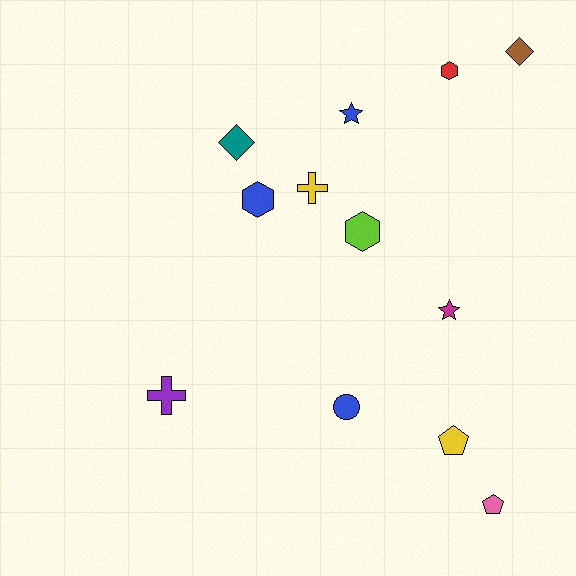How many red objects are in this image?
There is 1 red object.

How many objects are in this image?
There are 12 objects.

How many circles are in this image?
There is 1 circle.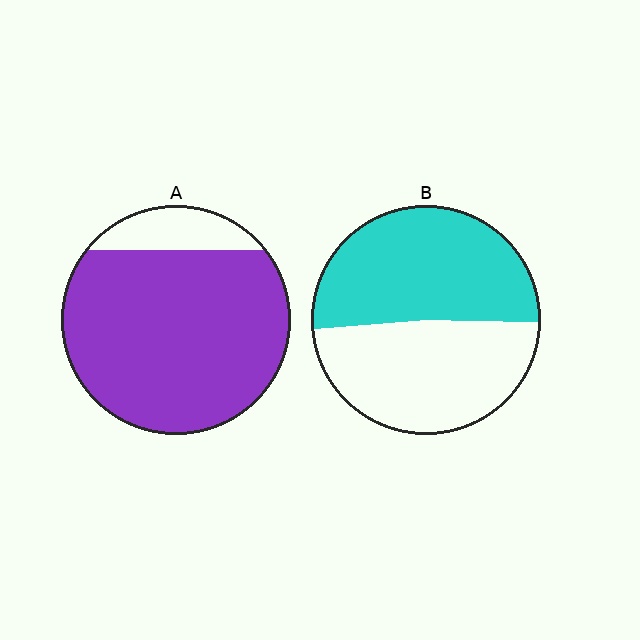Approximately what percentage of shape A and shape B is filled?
A is approximately 85% and B is approximately 50%.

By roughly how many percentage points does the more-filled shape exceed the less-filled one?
By roughly 35 percentage points (A over B).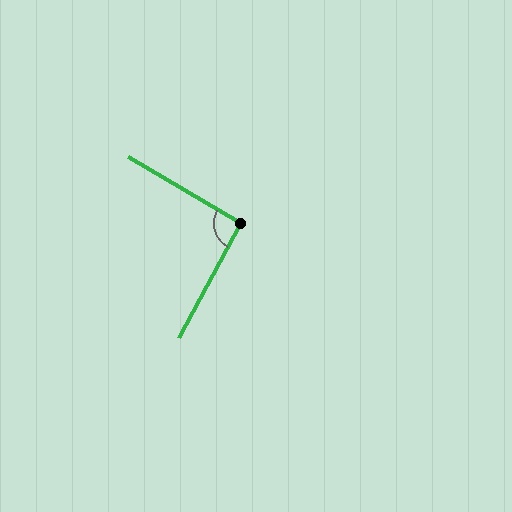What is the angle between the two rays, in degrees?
Approximately 92 degrees.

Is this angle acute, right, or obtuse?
It is approximately a right angle.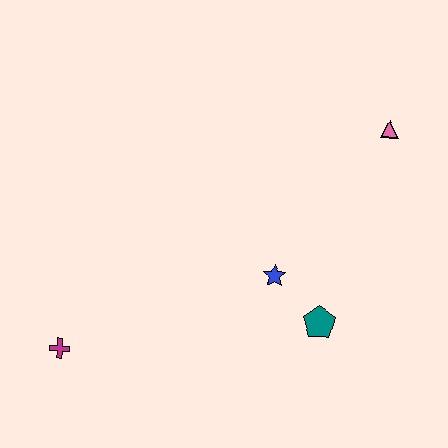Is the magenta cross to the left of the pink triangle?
Yes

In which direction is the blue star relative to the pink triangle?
The blue star is below the pink triangle.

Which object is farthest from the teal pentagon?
The magenta cross is farthest from the teal pentagon.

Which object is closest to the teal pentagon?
The blue star is closest to the teal pentagon.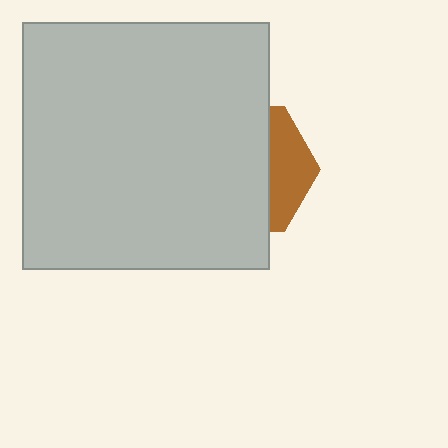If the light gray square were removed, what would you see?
You would see the complete brown hexagon.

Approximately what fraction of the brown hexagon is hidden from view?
Roughly 69% of the brown hexagon is hidden behind the light gray square.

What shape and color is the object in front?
The object in front is a light gray square.